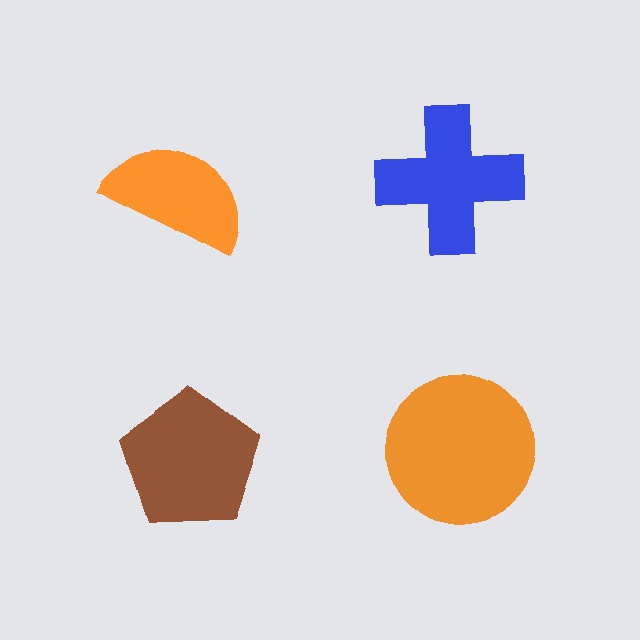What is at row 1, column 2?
A blue cross.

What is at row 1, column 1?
An orange semicircle.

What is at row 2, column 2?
An orange circle.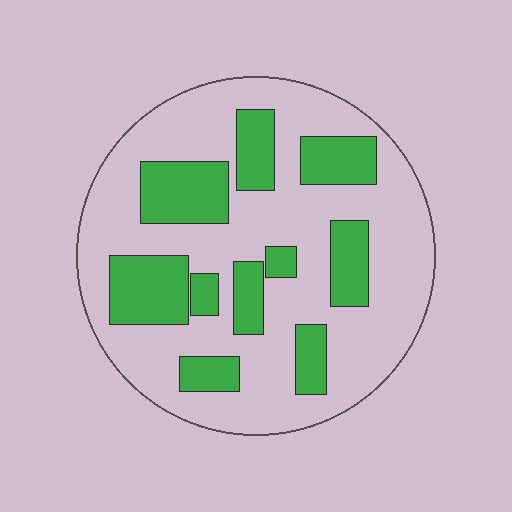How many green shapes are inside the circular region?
10.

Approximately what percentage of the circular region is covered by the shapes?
Approximately 30%.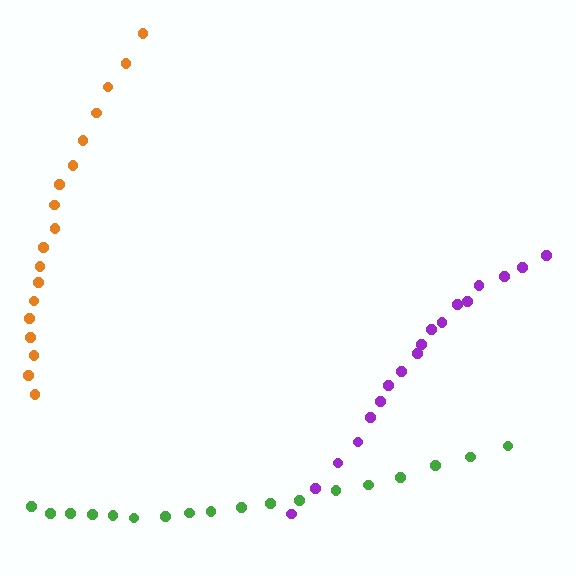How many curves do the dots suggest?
There are 3 distinct paths.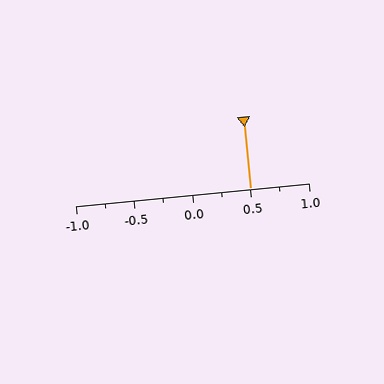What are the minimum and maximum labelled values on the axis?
The axis runs from -1.0 to 1.0.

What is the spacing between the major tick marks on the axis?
The major ticks are spaced 0.5 apart.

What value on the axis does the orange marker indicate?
The marker indicates approximately 0.5.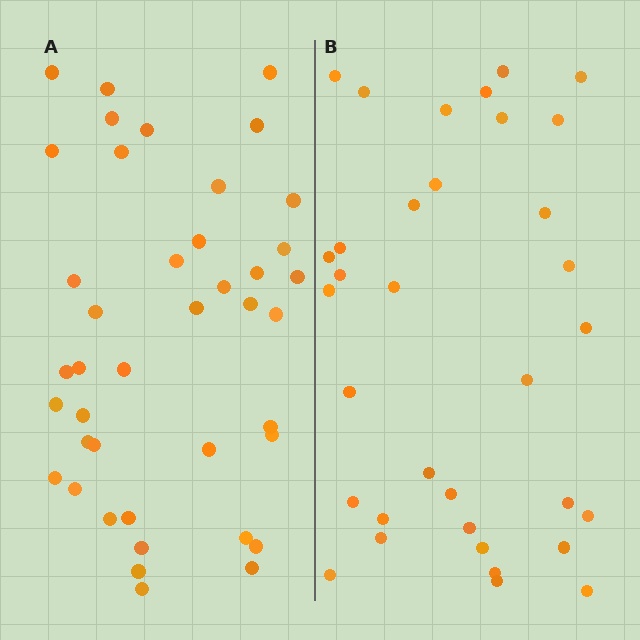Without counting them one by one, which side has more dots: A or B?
Region A (the left region) has more dots.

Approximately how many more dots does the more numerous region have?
Region A has roughly 8 or so more dots than region B.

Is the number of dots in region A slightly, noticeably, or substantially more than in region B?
Region A has only slightly more — the two regions are fairly close. The ratio is roughly 1.2 to 1.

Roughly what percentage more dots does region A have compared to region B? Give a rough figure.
About 20% more.